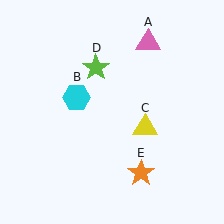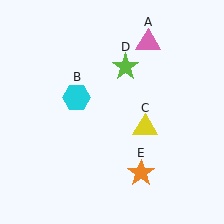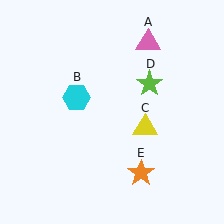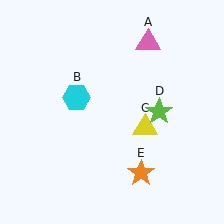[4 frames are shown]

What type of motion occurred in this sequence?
The lime star (object D) rotated clockwise around the center of the scene.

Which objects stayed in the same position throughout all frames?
Pink triangle (object A) and cyan hexagon (object B) and yellow triangle (object C) and orange star (object E) remained stationary.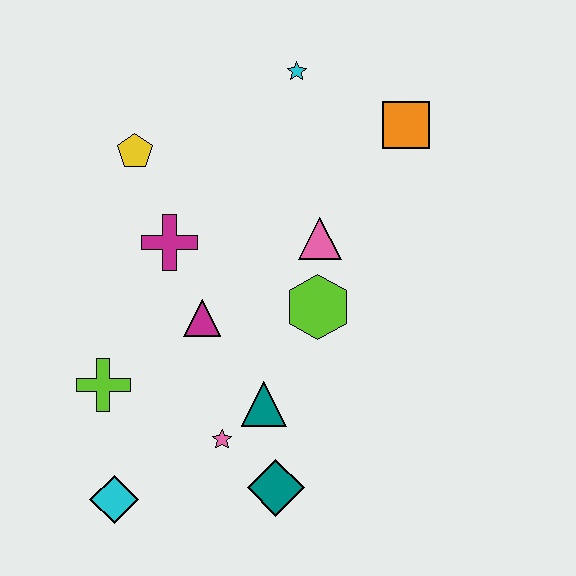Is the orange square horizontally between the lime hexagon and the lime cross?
No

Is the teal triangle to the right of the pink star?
Yes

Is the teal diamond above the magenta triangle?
No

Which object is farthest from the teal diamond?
The cyan star is farthest from the teal diamond.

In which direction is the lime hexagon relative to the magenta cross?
The lime hexagon is to the right of the magenta cross.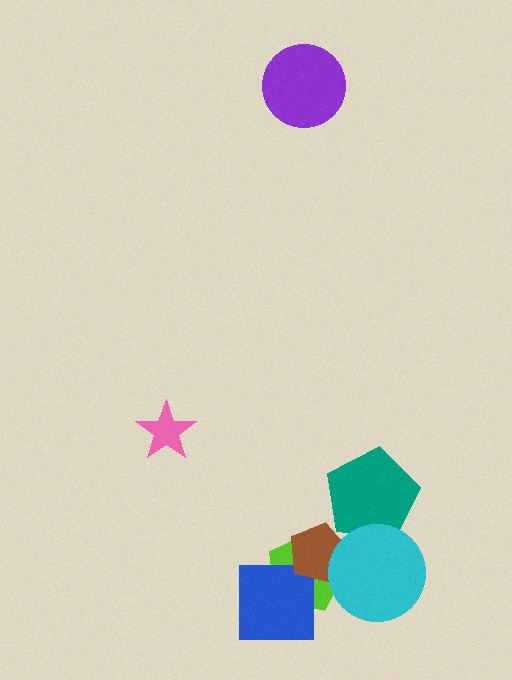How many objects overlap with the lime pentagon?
3 objects overlap with the lime pentagon.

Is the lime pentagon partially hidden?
Yes, it is partially covered by another shape.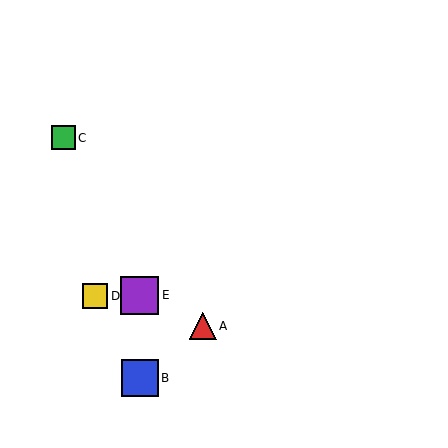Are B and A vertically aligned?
No, B is at x≈140 and A is at x≈203.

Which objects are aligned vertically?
Objects B, E are aligned vertically.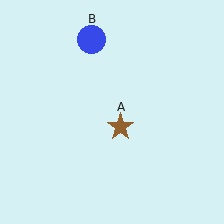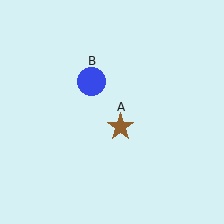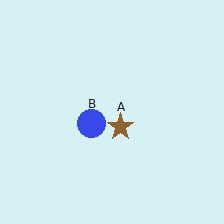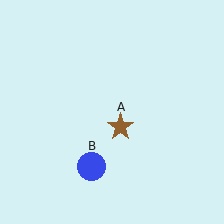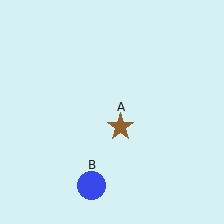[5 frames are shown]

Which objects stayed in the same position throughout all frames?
Brown star (object A) remained stationary.